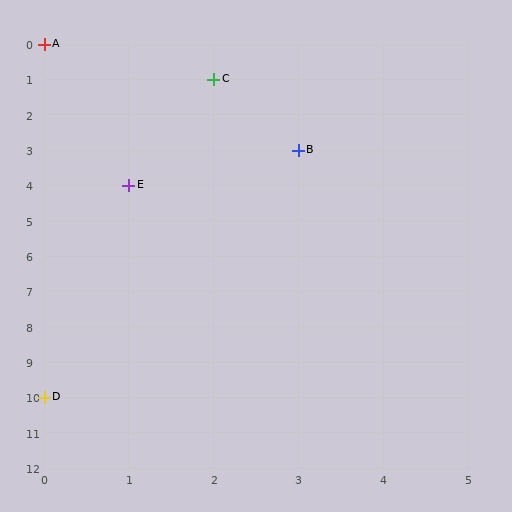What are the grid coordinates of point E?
Point E is at grid coordinates (1, 4).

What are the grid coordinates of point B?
Point B is at grid coordinates (3, 3).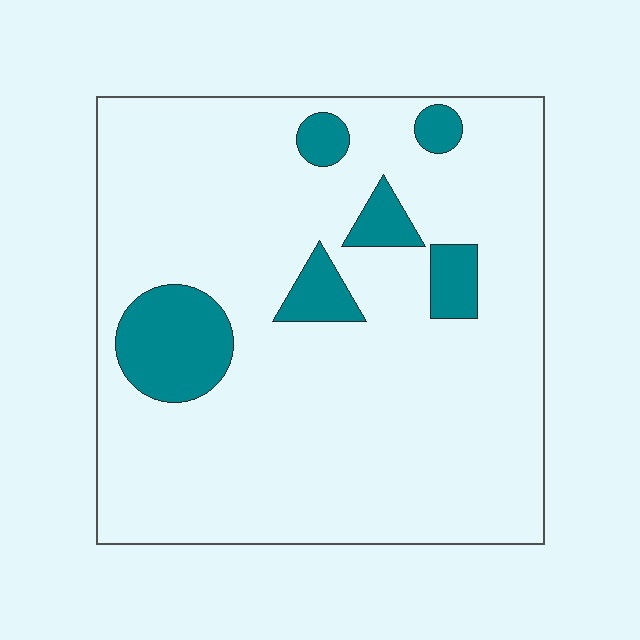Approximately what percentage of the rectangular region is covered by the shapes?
Approximately 15%.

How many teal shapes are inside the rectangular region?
6.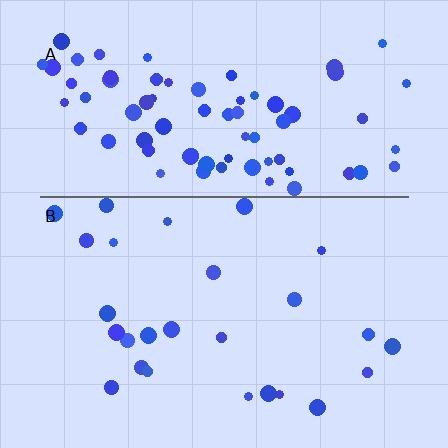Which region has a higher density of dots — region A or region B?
A (the top).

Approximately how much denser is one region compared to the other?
Approximately 3.0× — region A over region B.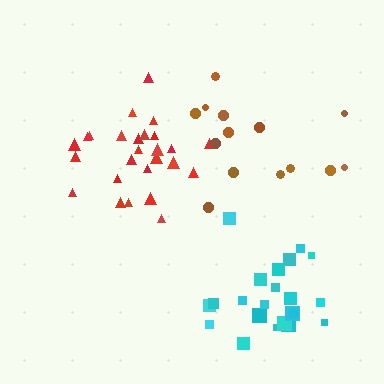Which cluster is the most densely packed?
Red.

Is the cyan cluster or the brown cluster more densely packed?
Cyan.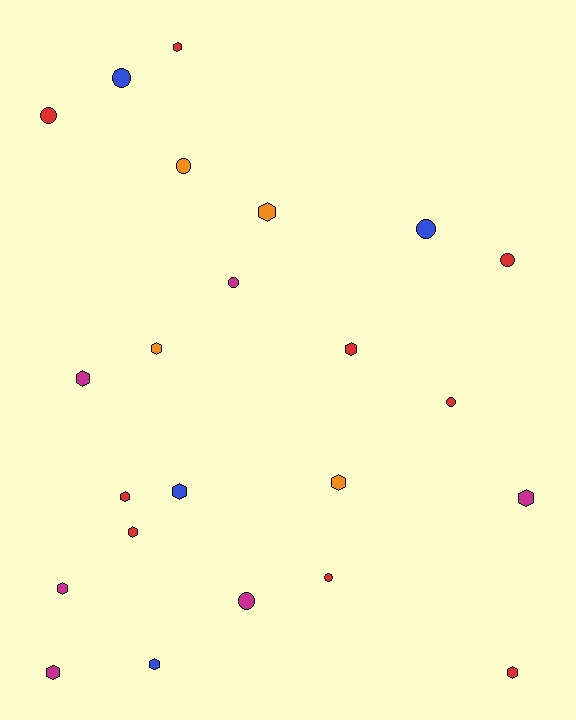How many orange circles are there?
There is 1 orange circle.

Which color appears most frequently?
Red, with 9 objects.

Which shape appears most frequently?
Hexagon, with 14 objects.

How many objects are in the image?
There are 23 objects.